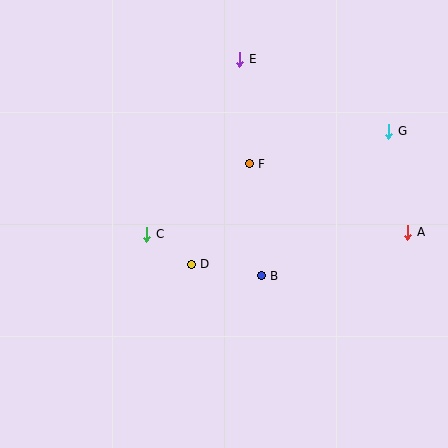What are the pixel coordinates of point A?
Point A is at (408, 232).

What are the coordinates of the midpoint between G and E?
The midpoint between G and E is at (314, 95).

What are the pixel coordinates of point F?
Point F is at (249, 164).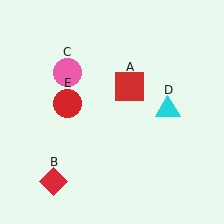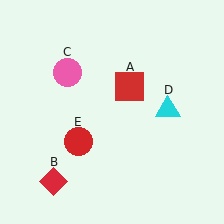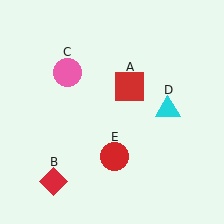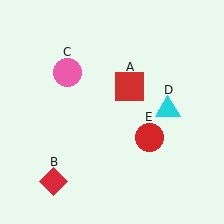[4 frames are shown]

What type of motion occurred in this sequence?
The red circle (object E) rotated counterclockwise around the center of the scene.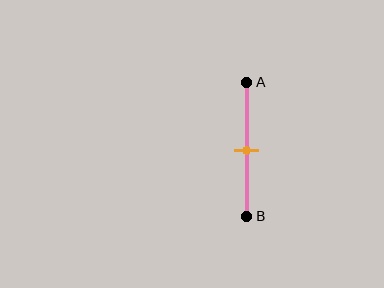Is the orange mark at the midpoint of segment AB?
Yes, the mark is approximately at the midpoint.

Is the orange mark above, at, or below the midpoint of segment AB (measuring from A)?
The orange mark is approximately at the midpoint of segment AB.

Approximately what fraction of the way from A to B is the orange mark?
The orange mark is approximately 50% of the way from A to B.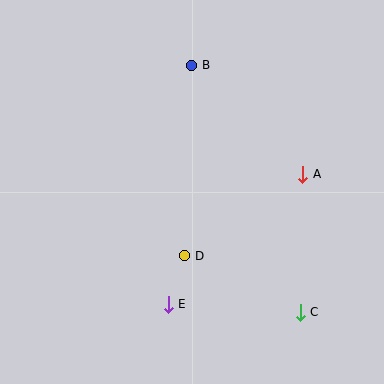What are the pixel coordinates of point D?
Point D is at (185, 256).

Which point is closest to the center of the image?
Point D at (185, 256) is closest to the center.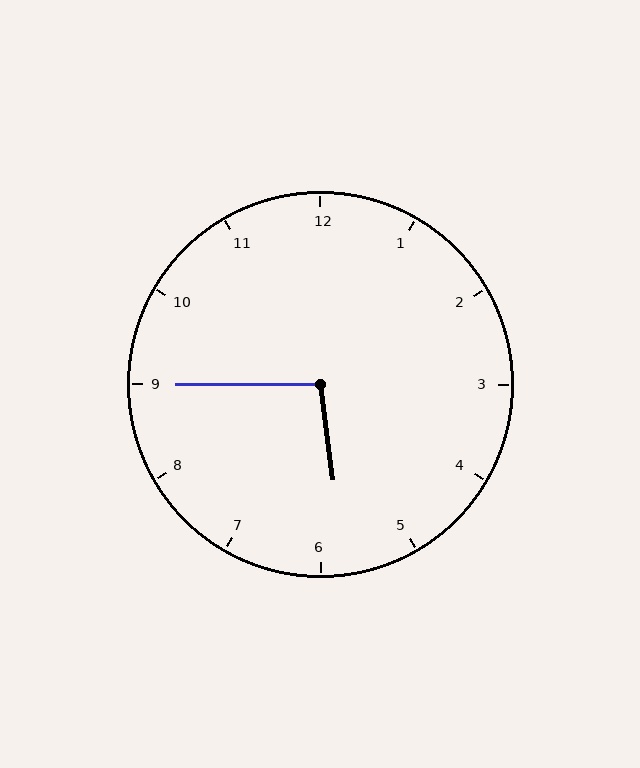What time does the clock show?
5:45.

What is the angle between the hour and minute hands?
Approximately 98 degrees.